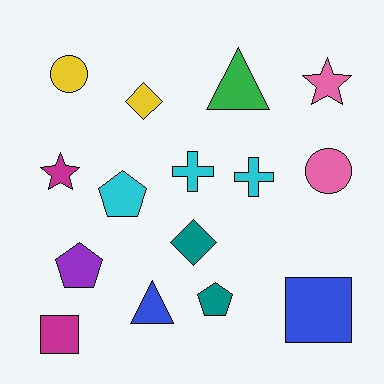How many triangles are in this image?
There are 2 triangles.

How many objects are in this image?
There are 15 objects.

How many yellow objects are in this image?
There are 2 yellow objects.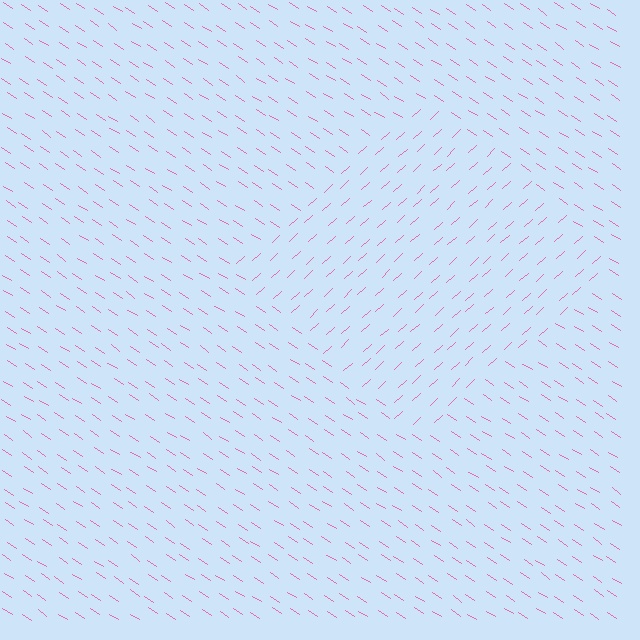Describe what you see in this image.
The image is filled with small pink line segments. A diamond region in the image has lines oriented differently from the surrounding lines, creating a visible texture boundary.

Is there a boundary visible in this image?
Yes, there is a texture boundary formed by a change in line orientation.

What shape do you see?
I see a diamond.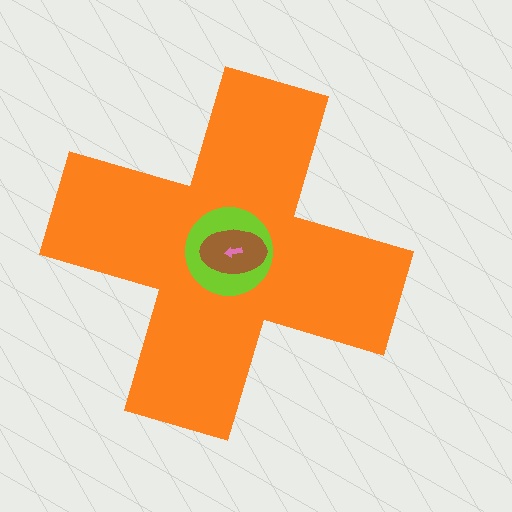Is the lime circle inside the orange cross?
Yes.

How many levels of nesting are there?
4.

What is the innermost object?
The pink arrow.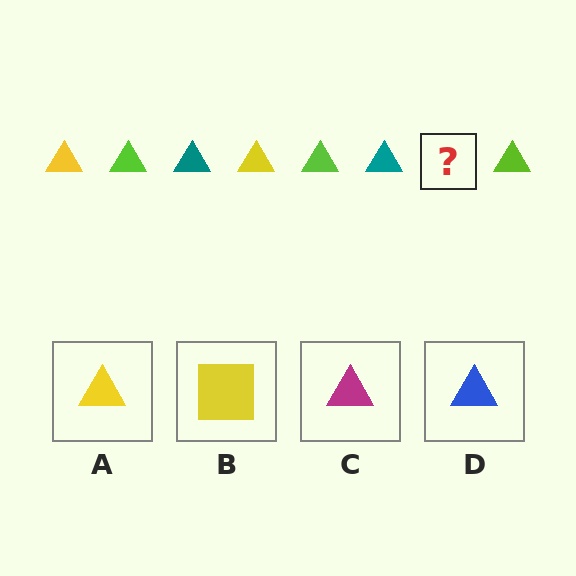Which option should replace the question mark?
Option A.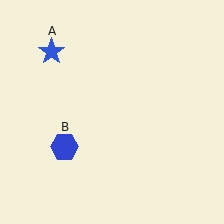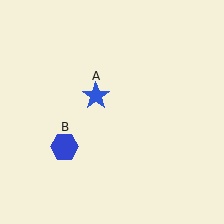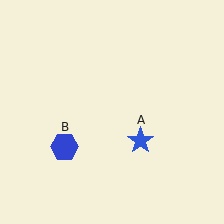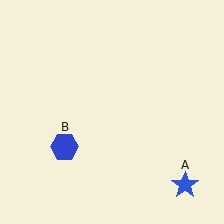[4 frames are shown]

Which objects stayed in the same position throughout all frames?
Blue hexagon (object B) remained stationary.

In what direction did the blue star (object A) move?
The blue star (object A) moved down and to the right.